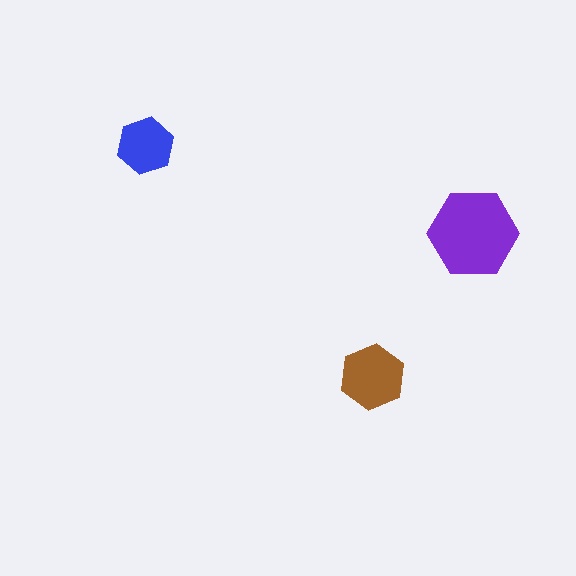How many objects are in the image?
There are 3 objects in the image.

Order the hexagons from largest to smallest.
the purple one, the brown one, the blue one.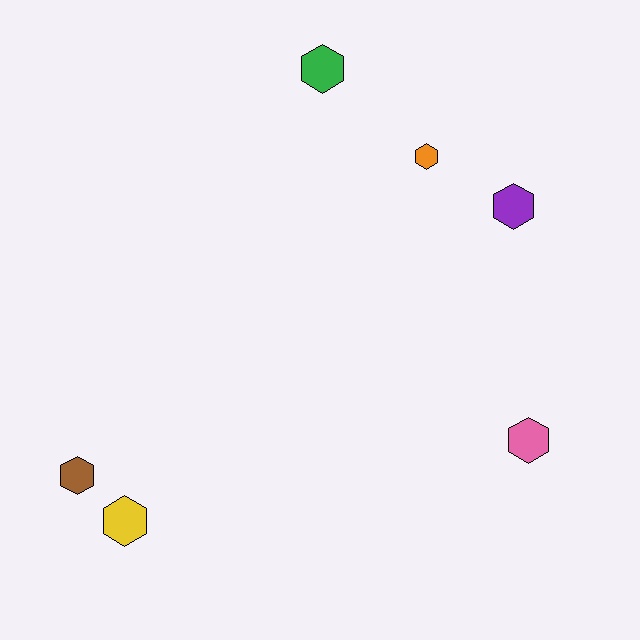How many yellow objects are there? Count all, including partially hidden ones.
There is 1 yellow object.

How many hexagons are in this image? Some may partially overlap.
There are 6 hexagons.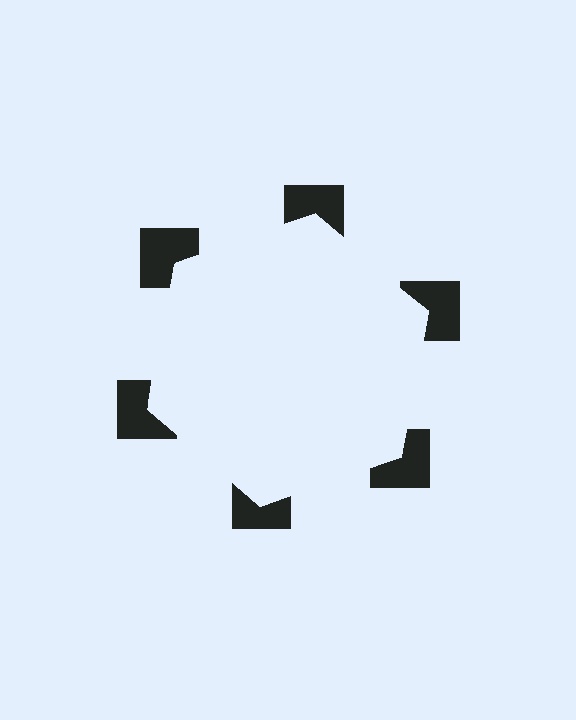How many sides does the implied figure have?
6 sides.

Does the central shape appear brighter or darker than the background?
It typically appears slightly brighter than the background, even though no actual brightness change is drawn.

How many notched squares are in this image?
There are 6 — one at each vertex of the illusory hexagon.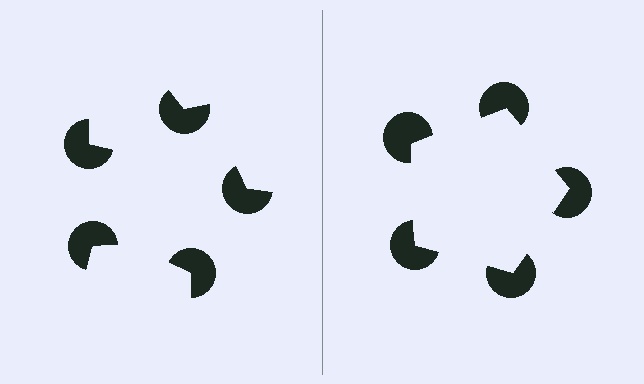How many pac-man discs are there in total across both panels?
10 — 5 on each side.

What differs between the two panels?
The pac-man discs are positioned identically on both sides; only the wedge orientations differ. On the right they align to a pentagon; on the left they are misaligned.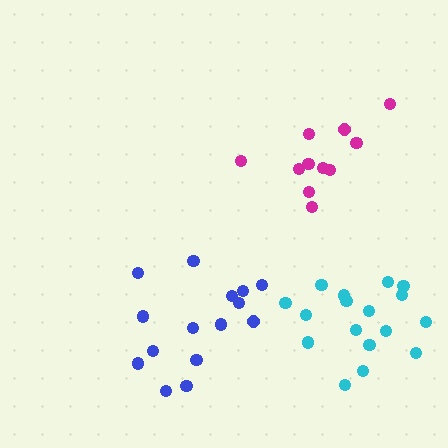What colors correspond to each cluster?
The clusters are colored: blue, cyan, magenta.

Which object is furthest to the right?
The cyan cluster is rightmost.